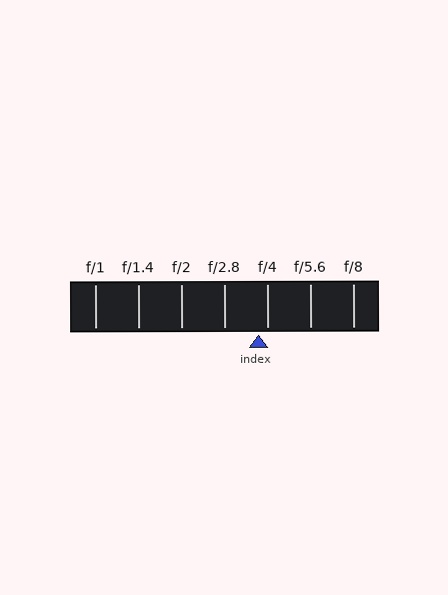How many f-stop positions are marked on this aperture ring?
There are 7 f-stop positions marked.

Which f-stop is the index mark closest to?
The index mark is closest to f/4.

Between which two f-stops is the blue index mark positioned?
The index mark is between f/2.8 and f/4.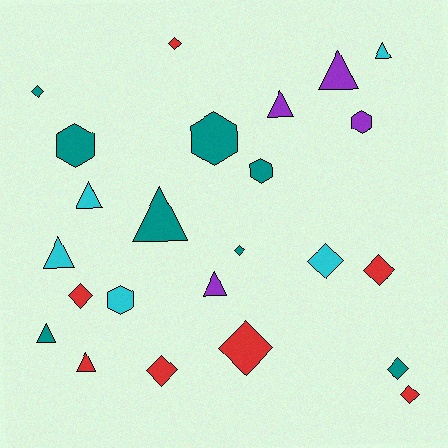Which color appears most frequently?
Teal, with 8 objects.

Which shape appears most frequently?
Diamond, with 10 objects.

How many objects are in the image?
There are 24 objects.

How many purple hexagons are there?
There is 1 purple hexagon.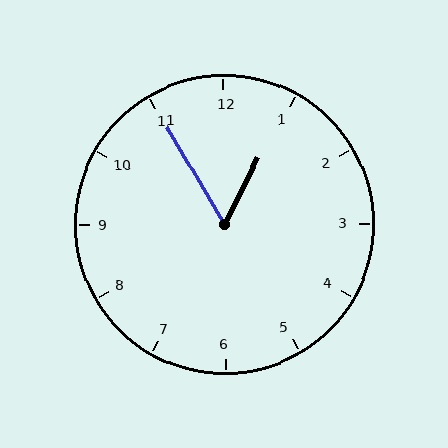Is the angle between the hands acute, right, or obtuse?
It is acute.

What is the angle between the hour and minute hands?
Approximately 58 degrees.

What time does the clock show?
12:55.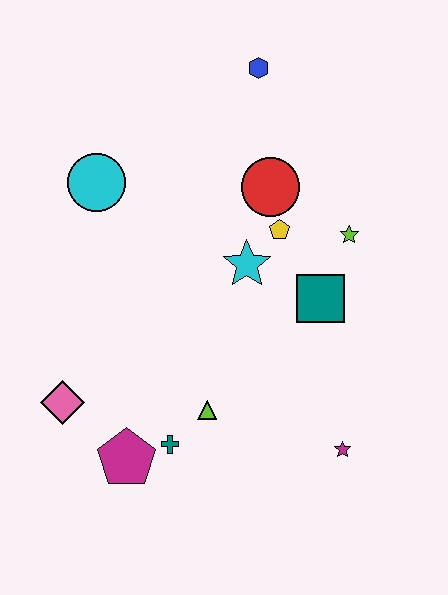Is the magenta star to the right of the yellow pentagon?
Yes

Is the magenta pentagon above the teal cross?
No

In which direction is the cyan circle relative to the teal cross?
The cyan circle is above the teal cross.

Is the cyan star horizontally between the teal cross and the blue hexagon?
Yes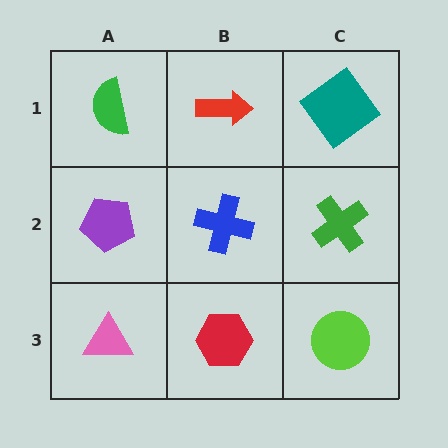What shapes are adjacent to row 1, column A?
A purple pentagon (row 2, column A), a red arrow (row 1, column B).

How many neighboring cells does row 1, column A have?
2.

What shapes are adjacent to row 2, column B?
A red arrow (row 1, column B), a red hexagon (row 3, column B), a purple pentagon (row 2, column A), a green cross (row 2, column C).